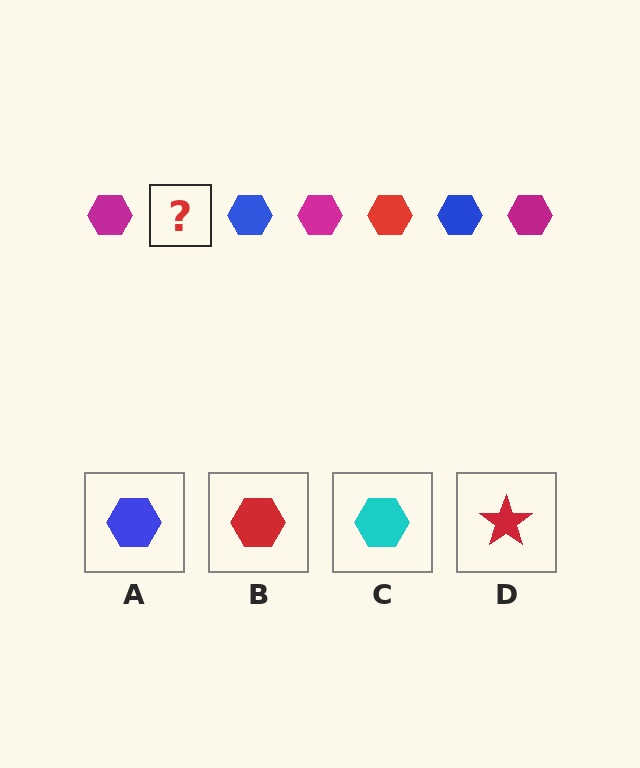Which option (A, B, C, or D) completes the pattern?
B.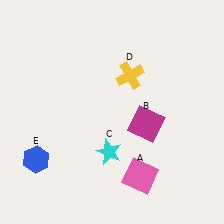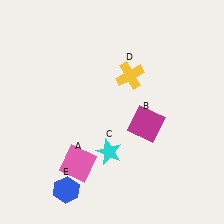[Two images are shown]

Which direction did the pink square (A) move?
The pink square (A) moved left.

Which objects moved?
The objects that moved are: the pink square (A), the blue hexagon (E).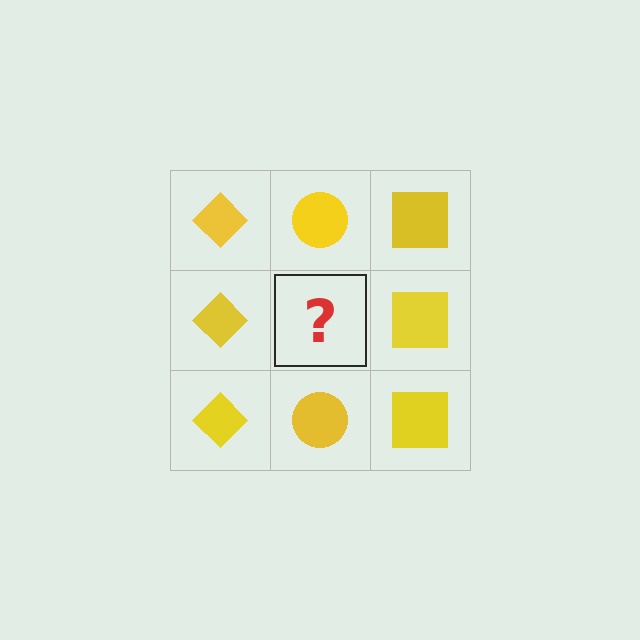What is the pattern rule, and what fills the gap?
The rule is that each column has a consistent shape. The gap should be filled with a yellow circle.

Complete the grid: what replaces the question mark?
The question mark should be replaced with a yellow circle.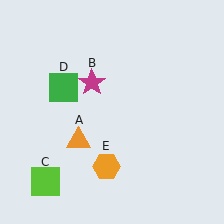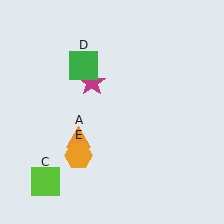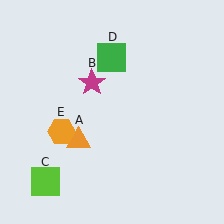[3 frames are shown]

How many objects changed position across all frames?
2 objects changed position: green square (object D), orange hexagon (object E).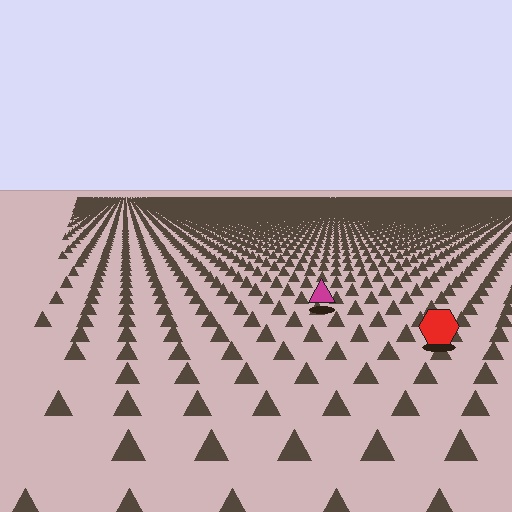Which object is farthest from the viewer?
The magenta triangle is farthest from the viewer. It appears smaller and the ground texture around it is denser.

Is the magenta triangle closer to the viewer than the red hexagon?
No. The red hexagon is closer — you can tell from the texture gradient: the ground texture is coarser near it.